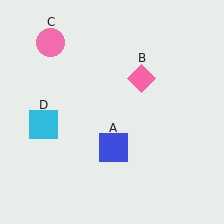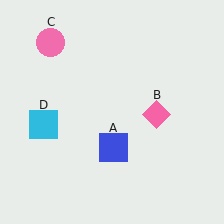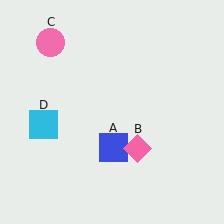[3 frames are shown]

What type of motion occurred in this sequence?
The pink diamond (object B) rotated clockwise around the center of the scene.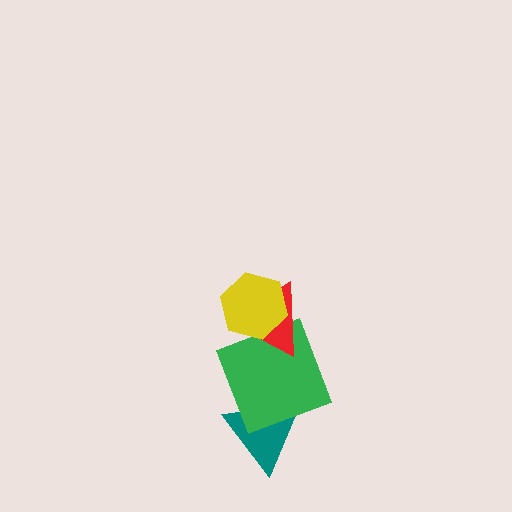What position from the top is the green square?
The green square is 3rd from the top.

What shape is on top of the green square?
The red triangle is on top of the green square.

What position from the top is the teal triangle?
The teal triangle is 4th from the top.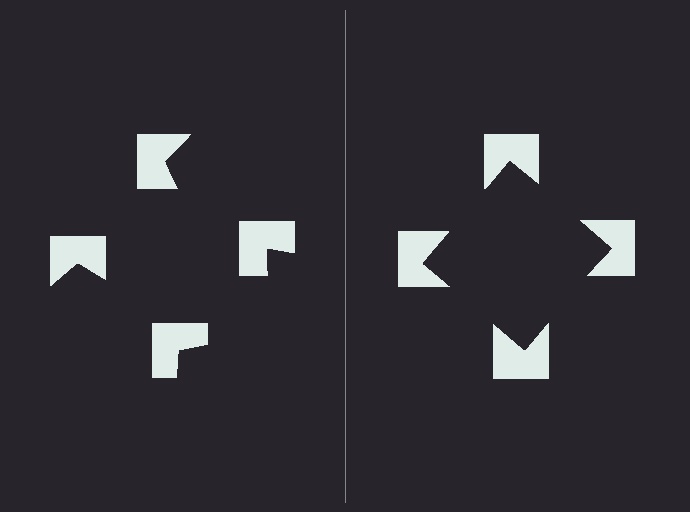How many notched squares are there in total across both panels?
8 — 4 on each side.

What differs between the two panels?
The notched squares are positioned identically on both sides; only the wedge orientations differ. On the right they align to a square; on the left they are misaligned.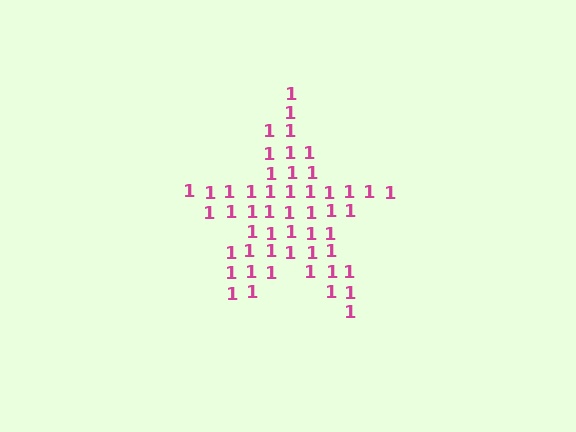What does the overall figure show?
The overall figure shows a star.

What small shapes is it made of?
It is made of small digit 1's.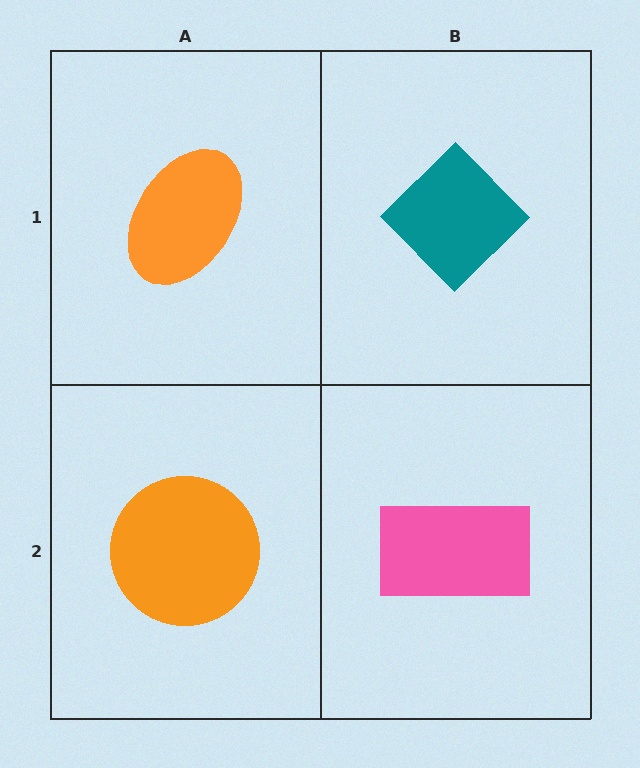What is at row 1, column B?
A teal diamond.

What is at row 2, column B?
A pink rectangle.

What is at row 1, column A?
An orange ellipse.